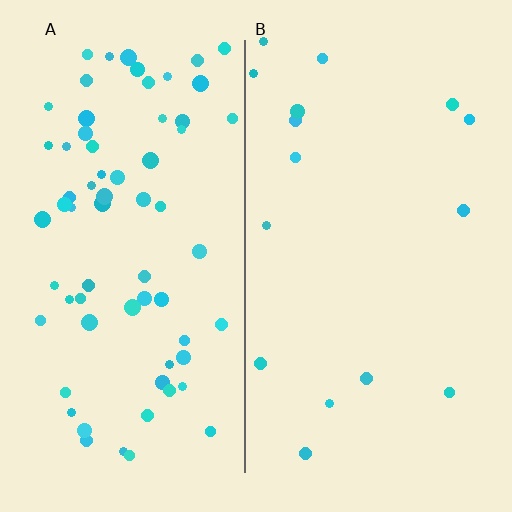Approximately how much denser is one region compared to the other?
Approximately 4.3× — region A over region B.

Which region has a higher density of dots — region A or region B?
A (the left).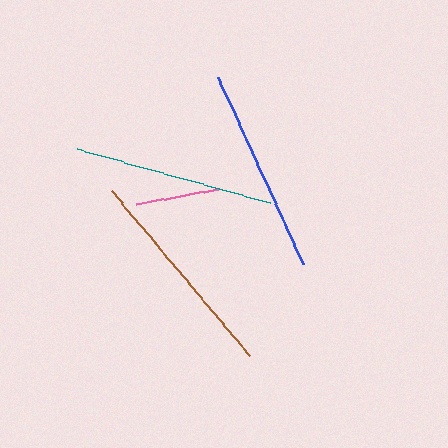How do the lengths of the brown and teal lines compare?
The brown and teal lines are approximately the same length.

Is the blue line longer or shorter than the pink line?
The blue line is longer than the pink line.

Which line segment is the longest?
The brown line is the longest at approximately 215 pixels.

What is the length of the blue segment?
The blue segment is approximately 205 pixels long.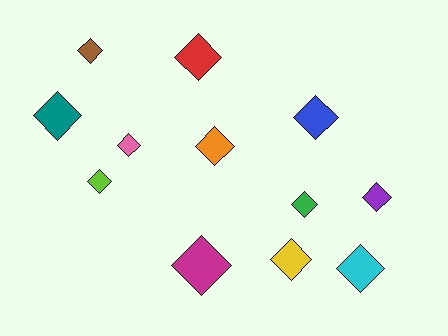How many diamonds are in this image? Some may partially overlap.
There are 12 diamonds.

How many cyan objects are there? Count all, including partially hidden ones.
There is 1 cyan object.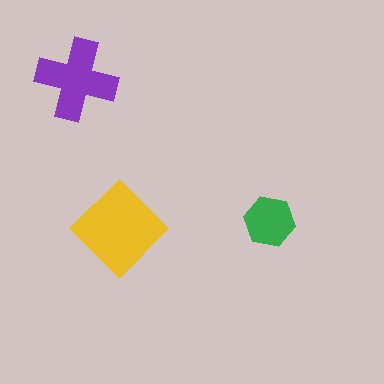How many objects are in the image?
There are 3 objects in the image.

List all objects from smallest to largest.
The green hexagon, the purple cross, the yellow diamond.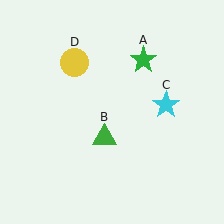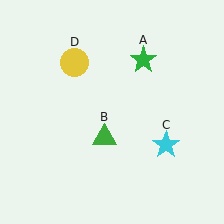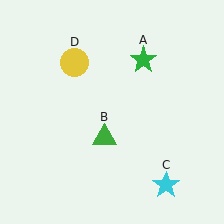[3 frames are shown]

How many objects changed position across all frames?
1 object changed position: cyan star (object C).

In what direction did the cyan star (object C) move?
The cyan star (object C) moved down.